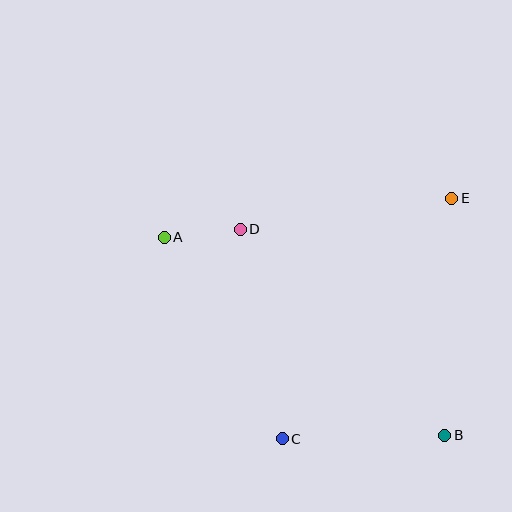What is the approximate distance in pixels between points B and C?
The distance between B and C is approximately 162 pixels.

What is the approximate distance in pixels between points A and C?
The distance between A and C is approximately 234 pixels.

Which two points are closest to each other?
Points A and D are closest to each other.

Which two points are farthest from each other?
Points A and B are farthest from each other.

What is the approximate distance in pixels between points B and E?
The distance between B and E is approximately 237 pixels.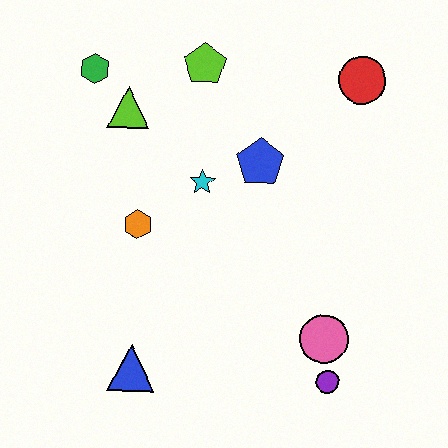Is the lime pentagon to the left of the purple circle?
Yes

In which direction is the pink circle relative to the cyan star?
The pink circle is below the cyan star.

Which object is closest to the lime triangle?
The green hexagon is closest to the lime triangle.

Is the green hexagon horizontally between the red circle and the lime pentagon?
No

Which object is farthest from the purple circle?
The green hexagon is farthest from the purple circle.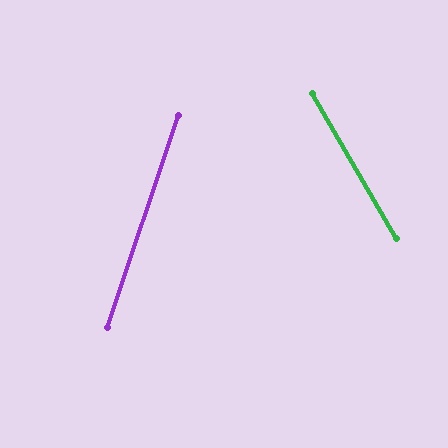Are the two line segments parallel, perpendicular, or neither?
Neither parallel nor perpendicular — they differ by about 49°.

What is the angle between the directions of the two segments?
Approximately 49 degrees.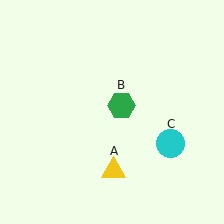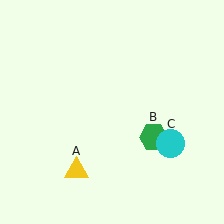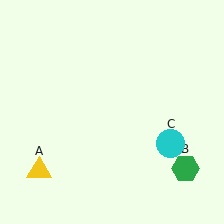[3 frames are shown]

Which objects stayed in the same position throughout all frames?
Cyan circle (object C) remained stationary.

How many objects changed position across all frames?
2 objects changed position: yellow triangle (object A), green hexagon (object B).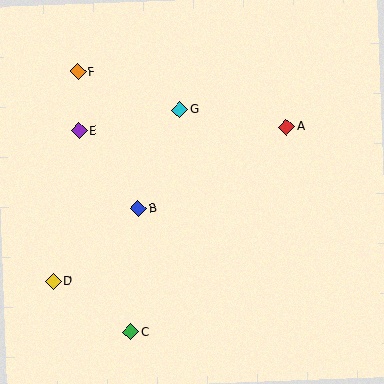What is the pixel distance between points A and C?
The distance between A and C is 258 pixels.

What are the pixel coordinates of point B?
Point B is at (138, 209).